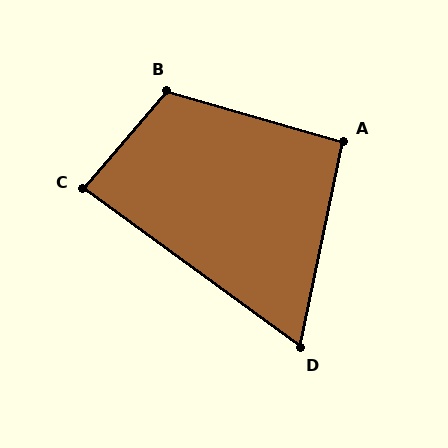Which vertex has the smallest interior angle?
D, at approximately 66 degrees.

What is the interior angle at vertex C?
Approximately 86 degrees (approximately right).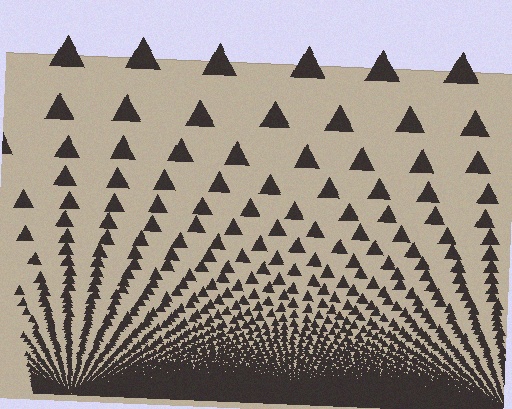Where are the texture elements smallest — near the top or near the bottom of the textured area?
Near the bottom.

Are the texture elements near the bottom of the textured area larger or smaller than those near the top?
Smaller. The gradient is inverted — elements near the bottom are smaller and denser.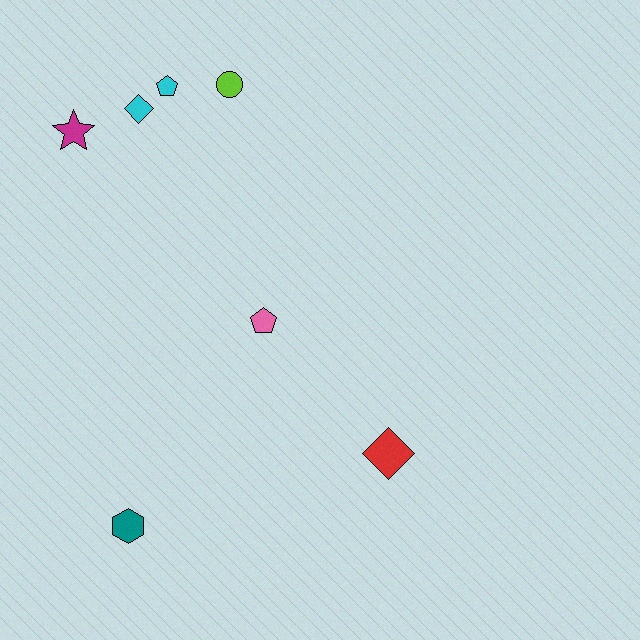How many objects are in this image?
There are 7 objects.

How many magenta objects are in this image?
There is 1 magenta object.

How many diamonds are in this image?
There are 2 diamonds.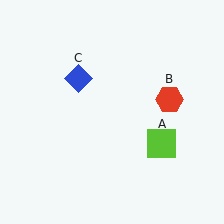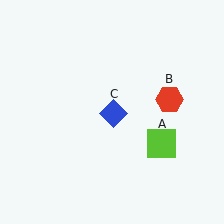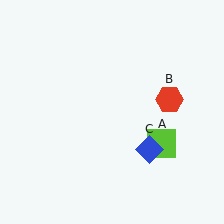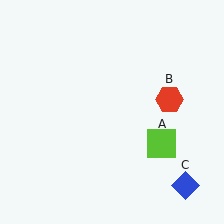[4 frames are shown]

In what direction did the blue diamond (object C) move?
The blue diamond (object C) moved down and to the right.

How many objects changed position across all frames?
1 object changed position: blue diamond (object C).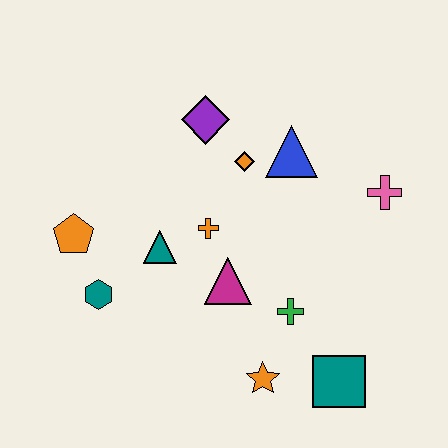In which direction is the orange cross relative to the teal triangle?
The orange cross is to the right of the teal triangle.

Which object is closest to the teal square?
The orange star is closest to the teal square.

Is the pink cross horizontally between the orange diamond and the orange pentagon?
No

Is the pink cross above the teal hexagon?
Yes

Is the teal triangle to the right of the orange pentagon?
Yes